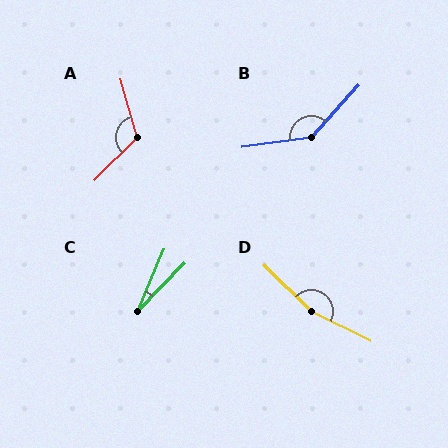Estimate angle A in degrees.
Approximately 119 degrees.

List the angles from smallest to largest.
C (22°), A (119°), B (140°), D (163°).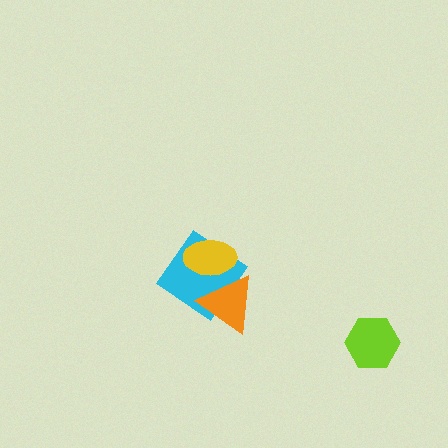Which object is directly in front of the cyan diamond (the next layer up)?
The orange triangle is directly in front of the cyan diamond.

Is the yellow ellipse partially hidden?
No, no other shape covers it.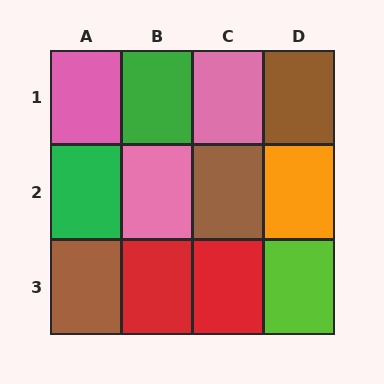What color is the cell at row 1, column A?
Pink.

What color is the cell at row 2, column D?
Orange.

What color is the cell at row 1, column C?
Pink.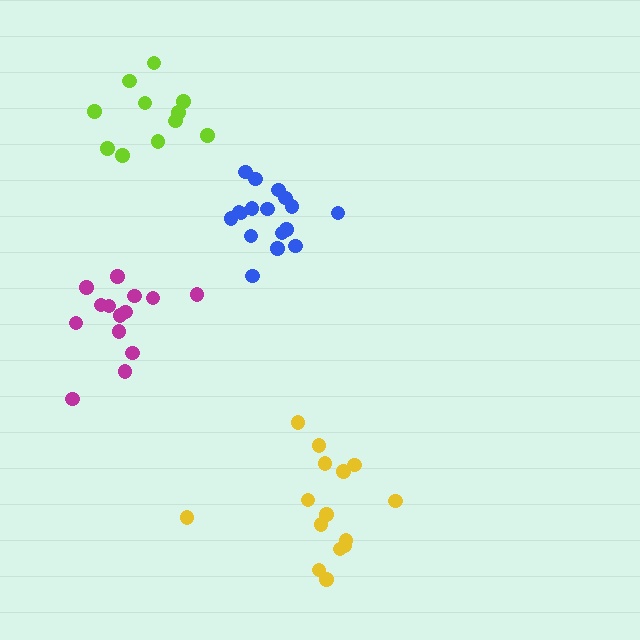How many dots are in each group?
Group 1: 15 dots, Group 2: 11 dots, Group 3: 17 dots, Group 4: 14 dots (57 total).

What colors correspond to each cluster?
The clusters are colored: yellow, lime, blue, magenta.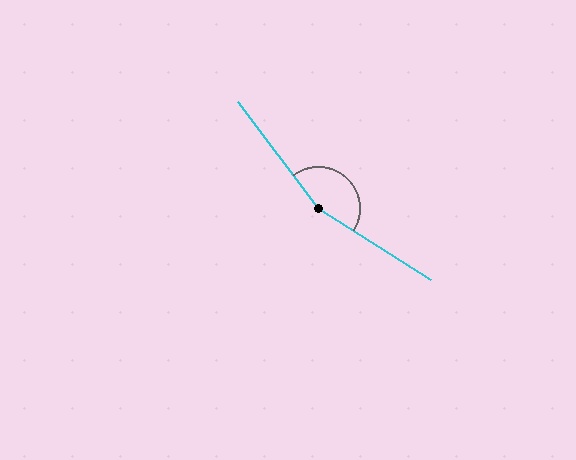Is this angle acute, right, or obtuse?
It is obtuse.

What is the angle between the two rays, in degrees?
Approximately 159 degrees.